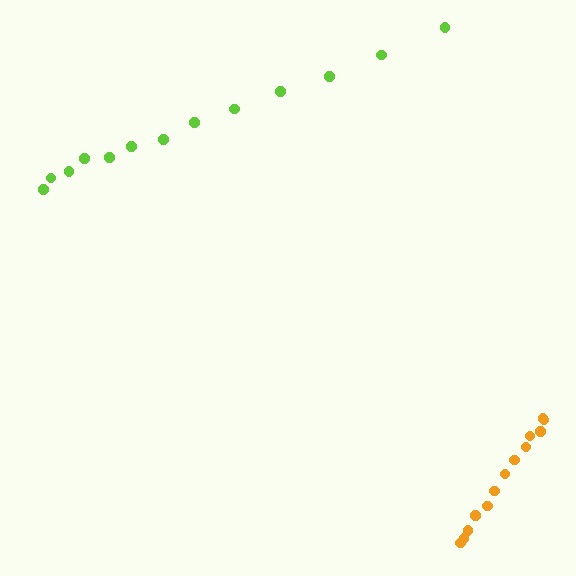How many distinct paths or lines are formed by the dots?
There are 2 distinct paths.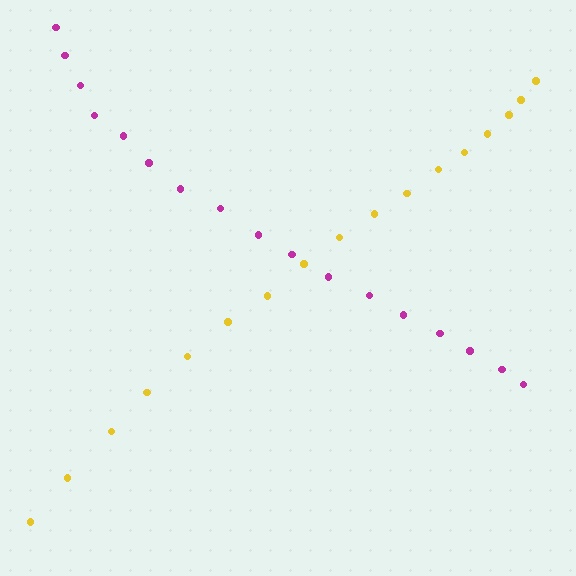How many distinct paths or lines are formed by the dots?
There are 2 distinct paths.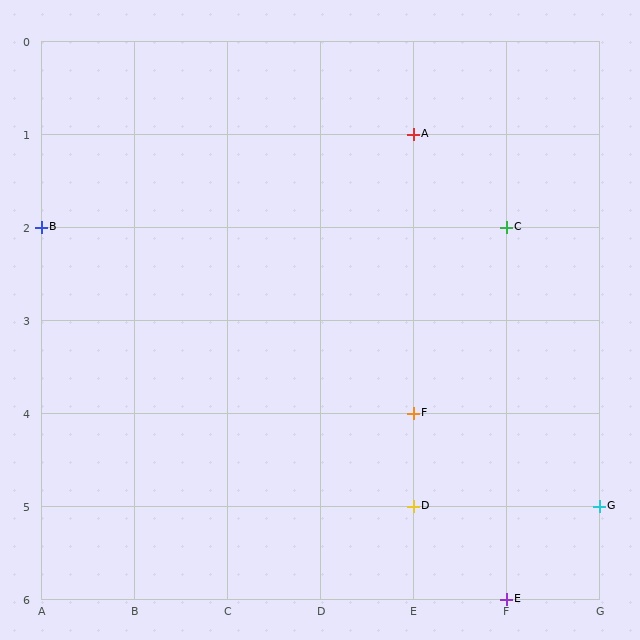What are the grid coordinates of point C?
Point C is at grid coordinates (F, 2).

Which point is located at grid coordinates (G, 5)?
Point G is at (G, 5).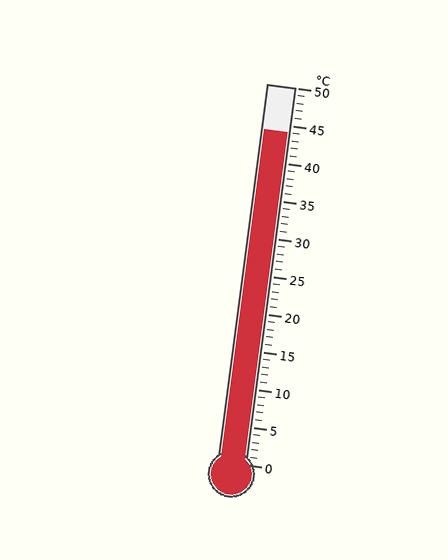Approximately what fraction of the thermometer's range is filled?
The thermometer is filled to approximately 90% of its range.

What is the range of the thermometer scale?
The thermometer scale ranges from 0°C to 50°C.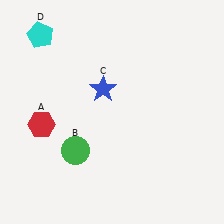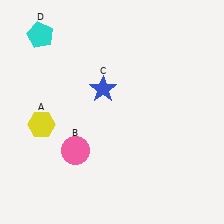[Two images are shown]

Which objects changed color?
A changed from red to yellow. B changed from green to pink.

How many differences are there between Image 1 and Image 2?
There are 2 differences between the two images.